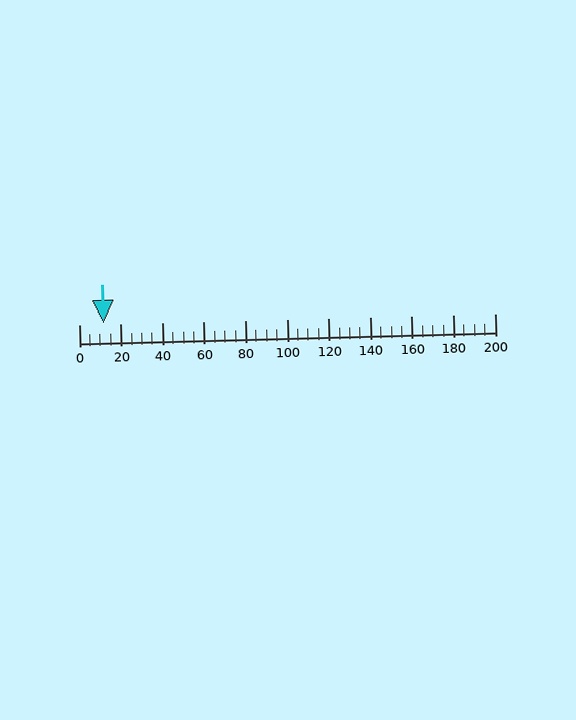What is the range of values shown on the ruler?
The ruler shows values from 0 to 200.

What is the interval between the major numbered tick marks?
The major tick marks are spaced 20 units apart.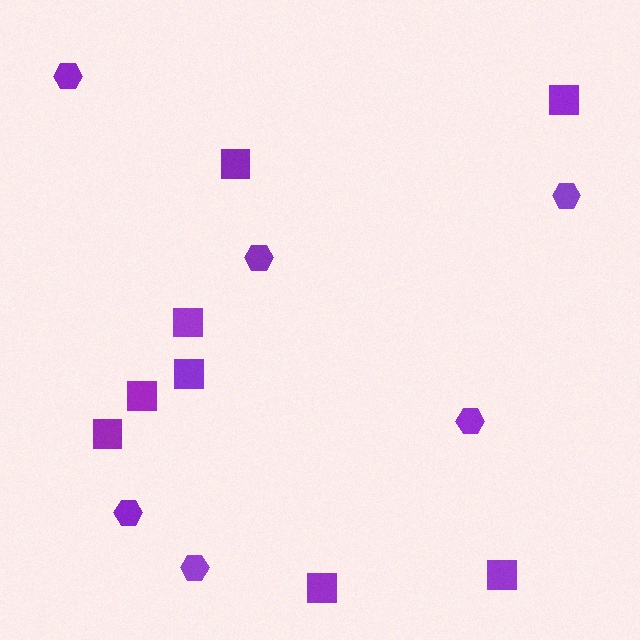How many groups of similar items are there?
There are 2 groups: one group of hexagons (6) and one group of squares (8).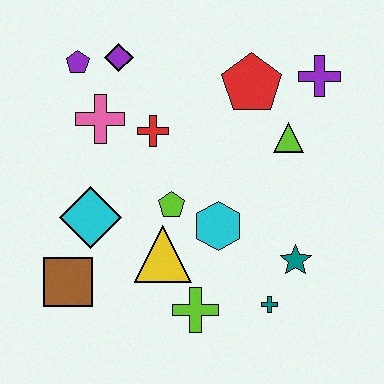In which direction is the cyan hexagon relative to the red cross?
The cyan hexagon is below the red cross.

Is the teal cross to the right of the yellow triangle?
Yes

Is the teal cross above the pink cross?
No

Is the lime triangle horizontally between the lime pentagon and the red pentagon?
No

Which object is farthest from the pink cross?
The teal cross is farthest from the pink cross.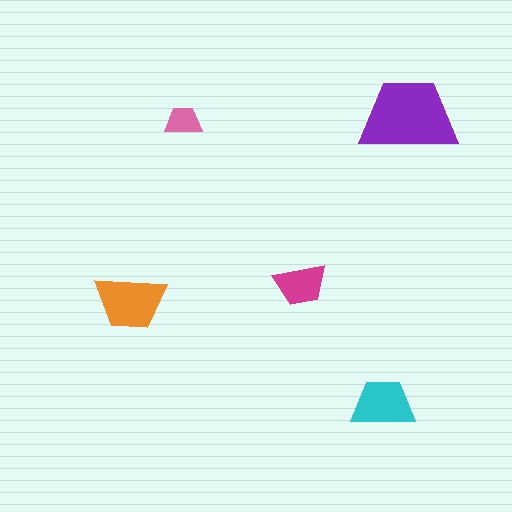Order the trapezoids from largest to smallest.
the purple one, the orange one, the cyan one, the magenta one, the pink one.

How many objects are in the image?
There are 5 objects in the image.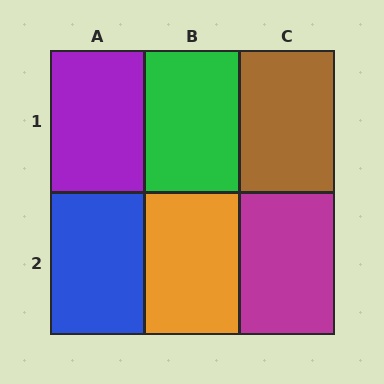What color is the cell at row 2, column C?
Magenta.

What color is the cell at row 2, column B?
Orange.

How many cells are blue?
1 cell is blue.